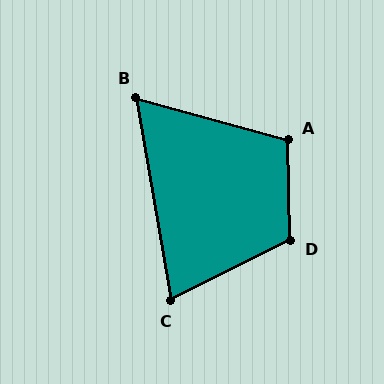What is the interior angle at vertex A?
Approximately 106 degrees (obtuse).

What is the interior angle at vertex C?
Approximately 74 degrees (acute).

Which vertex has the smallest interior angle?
B, at approximately 65 degrees.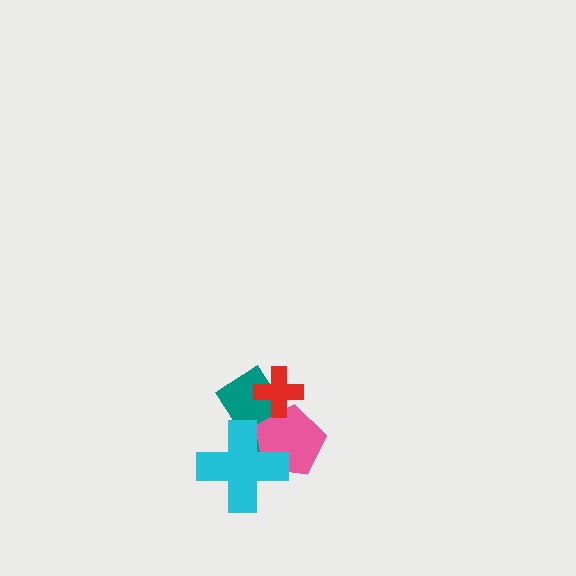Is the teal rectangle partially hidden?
Yes, it is partially covered by another shape.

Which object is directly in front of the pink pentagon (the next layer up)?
The red cross is directly in front of the pink pentagon.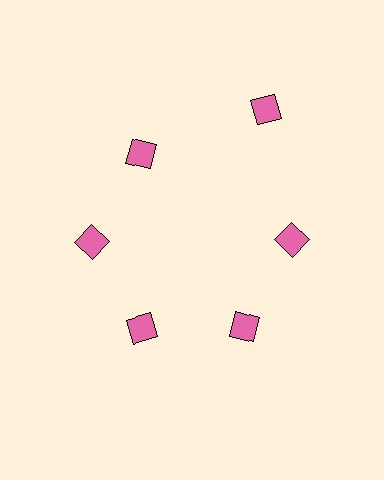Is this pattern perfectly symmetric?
No. The 6 pink diamonds are arranged in a ring, but one element near the 1 o'clock position is pushed outward from the center, breaking the 6-fold rotational symmetry.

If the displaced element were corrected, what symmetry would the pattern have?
It would have 6-fold rotational symmetry — the pattern would map onto itself every 60 degrees.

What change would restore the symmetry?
The symmetry would be restored by moving it inward, back onto the ring so that all 6 diamonds sit at equal angles and equal distance from the center.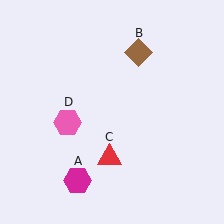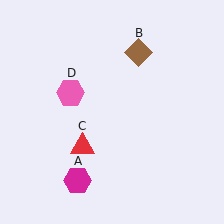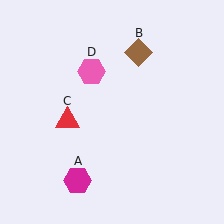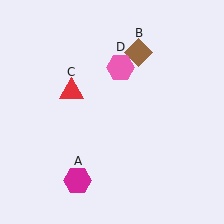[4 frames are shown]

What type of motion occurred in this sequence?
The red triangle (object C), pink hexagon (object D) rotated clockwise around the center of the scene.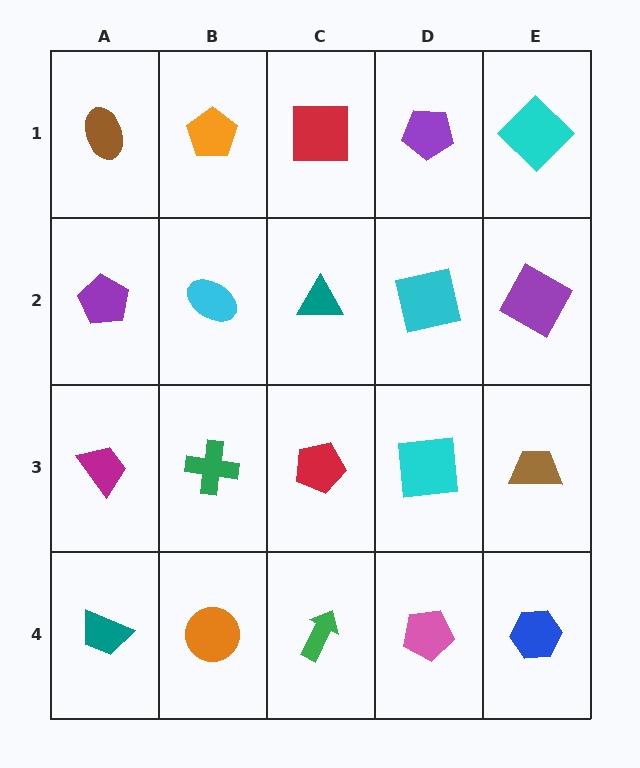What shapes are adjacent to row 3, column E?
A purple square (row 2, column E), a blue hexagon (row 4, column E), a cyan square (row 3, column D).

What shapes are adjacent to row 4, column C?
A red pentagon (row 3, column C), an orange circle (row 4, column B), a pink pentagon (row 4, column D).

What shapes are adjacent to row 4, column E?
A brown trapezoid (row 3, column E), a pink pentagon (row 4, column D).